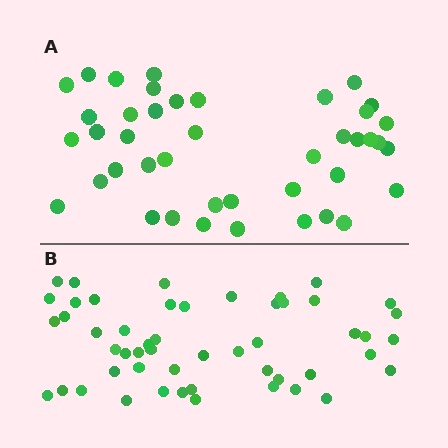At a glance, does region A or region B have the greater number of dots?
Region B (the bottom region) has more dots.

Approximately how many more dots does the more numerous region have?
Region B has roughly 8 or so more dots than region A.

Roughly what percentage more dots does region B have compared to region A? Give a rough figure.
About 20% more.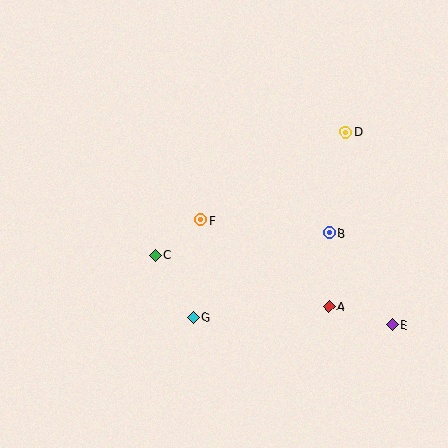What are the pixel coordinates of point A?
Point A is at (329, 306).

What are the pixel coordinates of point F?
Point F is at (201, 220).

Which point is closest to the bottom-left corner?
Point G is closest to the bottom-left corner.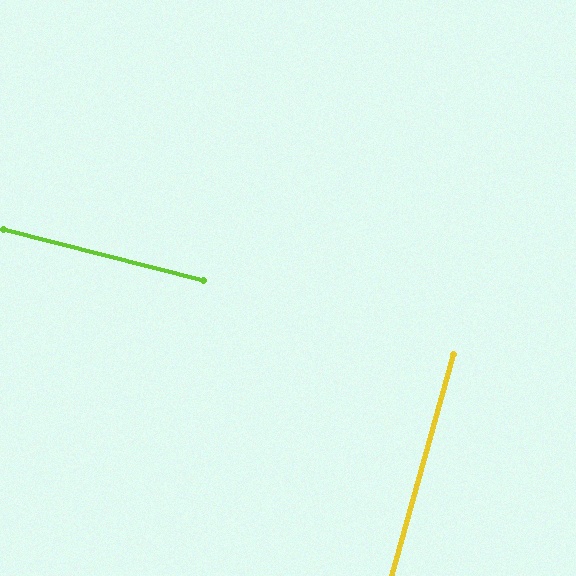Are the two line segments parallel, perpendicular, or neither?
Perpendicular — they meet at approximately 89°.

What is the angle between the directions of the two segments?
Approximately 89 degrees.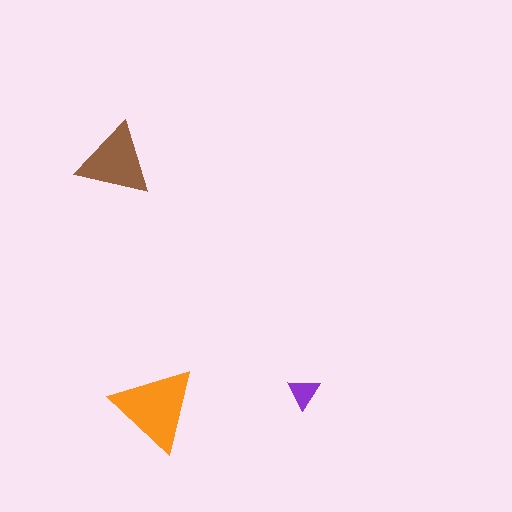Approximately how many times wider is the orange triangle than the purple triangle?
About 2.5 times wider.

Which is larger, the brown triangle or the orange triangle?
The orange one.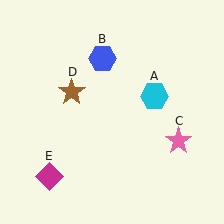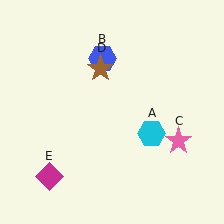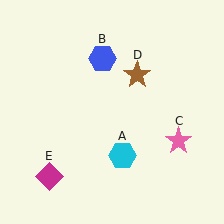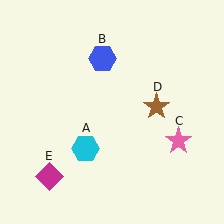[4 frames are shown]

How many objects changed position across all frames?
2 objects changed position: cyan hexagon (object A), brown star (object D).